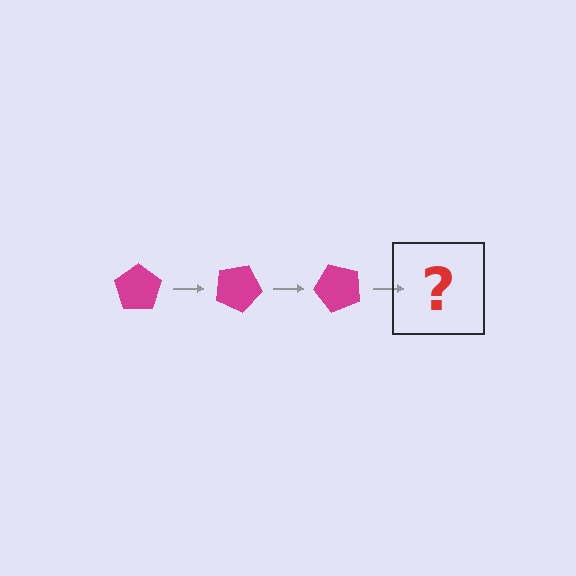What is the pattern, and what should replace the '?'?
The pattern is that the pentagon rotates 25 degrees each step. The '?' should be a magenta pentagon rotated 75 degrees.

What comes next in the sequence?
The next element should be a magenta pentagon rotated 75 degrees.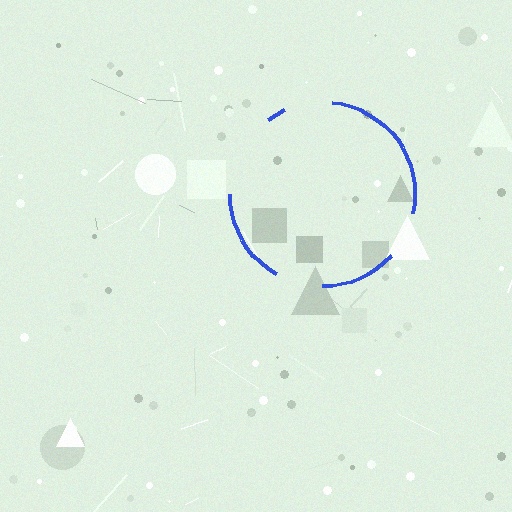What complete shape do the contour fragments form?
The contour fragments form a circle.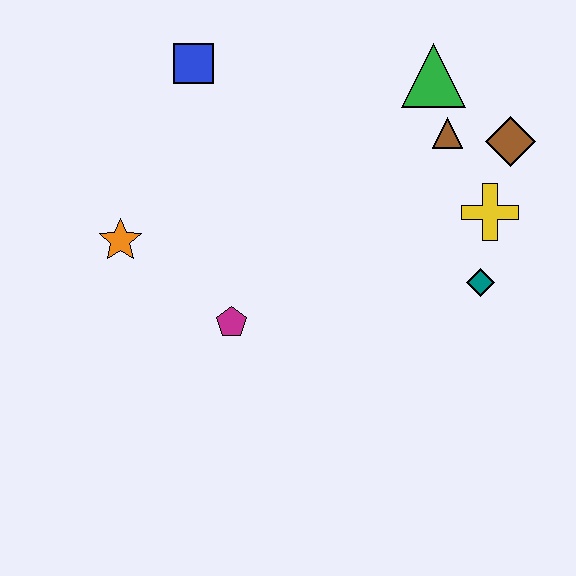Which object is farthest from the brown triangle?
The orange star is farthest from the brown triangle.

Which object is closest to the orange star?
The magenta pentagon is closest to the orange star.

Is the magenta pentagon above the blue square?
No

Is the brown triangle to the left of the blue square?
No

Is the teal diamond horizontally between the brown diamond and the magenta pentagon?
Yes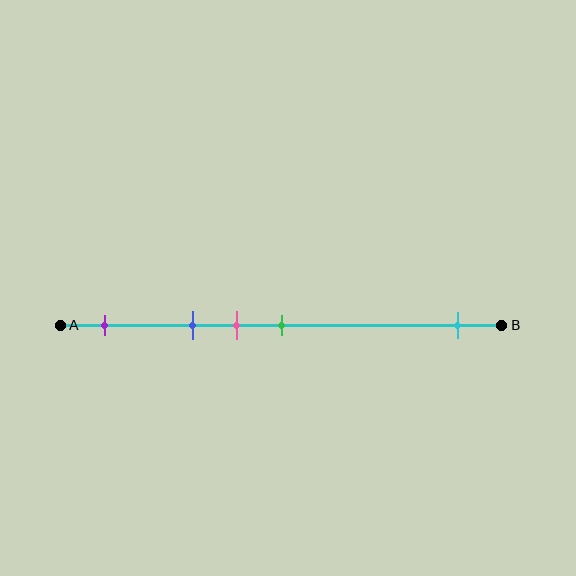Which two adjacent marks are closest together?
The pink and green marks are the closest adjacent pair.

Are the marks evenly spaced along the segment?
No, the marks are not evenly spaced.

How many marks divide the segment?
There are 5 marks dividing the segment.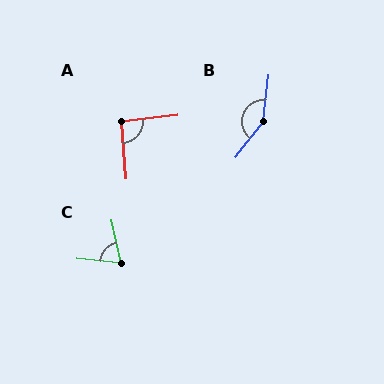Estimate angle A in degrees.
Approximately 92 degrees.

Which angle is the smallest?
C, at approximately 72 degrees.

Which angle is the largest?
B, at approximately 149 degrees.